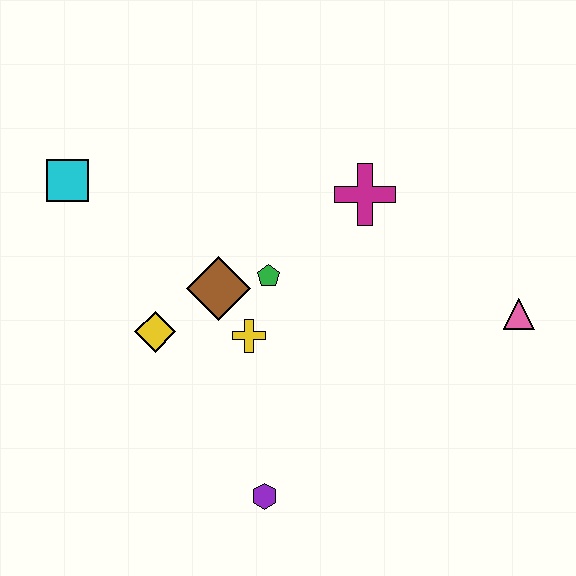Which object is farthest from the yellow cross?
The pink triangle is farthest from the yellow cross.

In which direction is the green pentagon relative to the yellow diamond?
The green pentagon is to the right of the yellow diamond.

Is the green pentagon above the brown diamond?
Yes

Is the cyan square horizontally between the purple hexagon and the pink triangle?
No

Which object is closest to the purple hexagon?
The yellow cross is closest to the purple hexagon.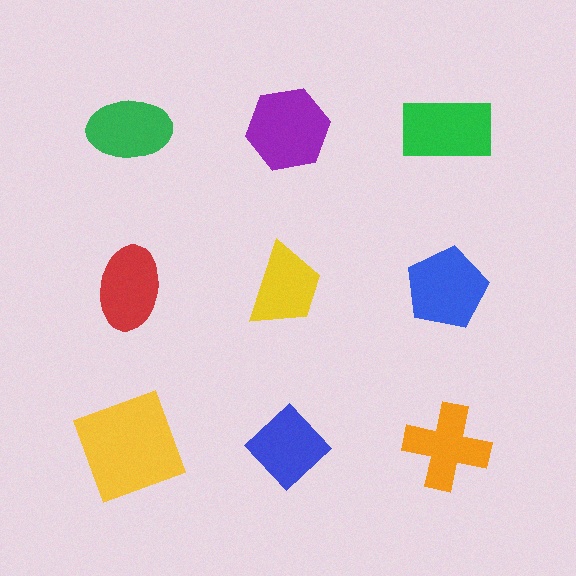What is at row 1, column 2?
A purple hexagon.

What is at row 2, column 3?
A blue pentagon.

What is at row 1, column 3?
A green rectangle.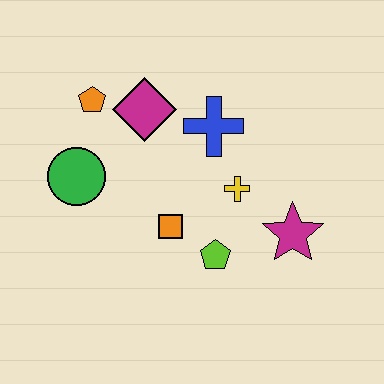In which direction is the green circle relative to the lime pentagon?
The green circle is to the left of the lime pentagon.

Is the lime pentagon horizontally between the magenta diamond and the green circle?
No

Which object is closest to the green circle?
The orange pentagon is closest to the green circle.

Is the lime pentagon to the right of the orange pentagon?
Yes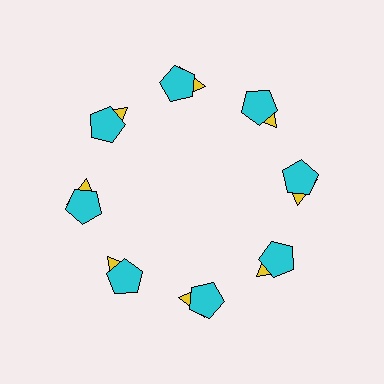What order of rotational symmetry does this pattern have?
This pattern has 8-fold rotational symmetry.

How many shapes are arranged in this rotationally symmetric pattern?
There are 16 shapes, arranged in 8 groups of 2.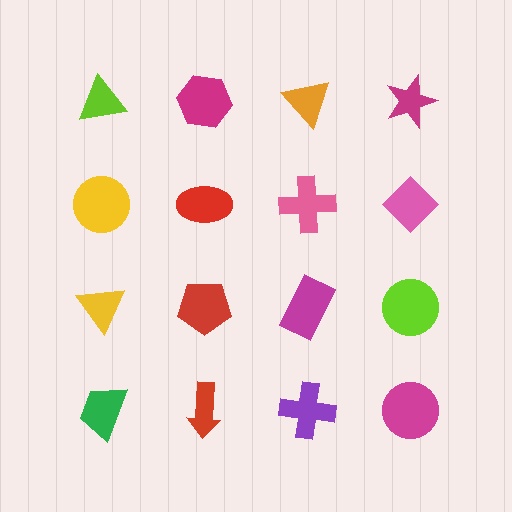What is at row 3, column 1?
A yellow triangle.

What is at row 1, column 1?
A lime triangle.